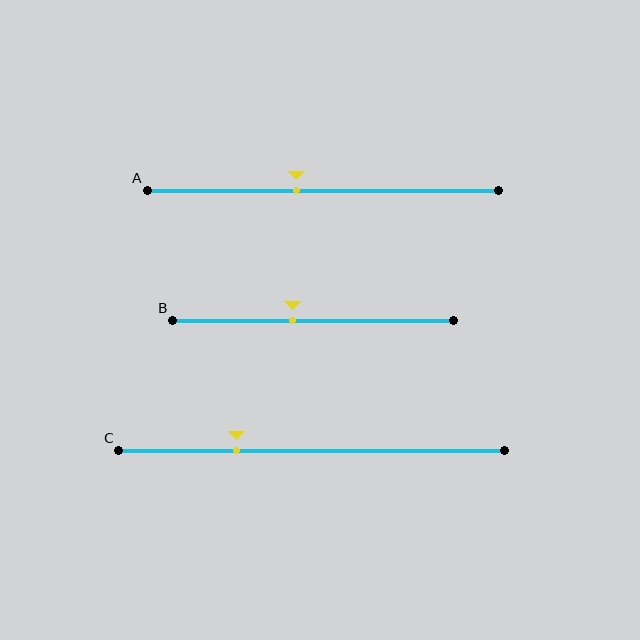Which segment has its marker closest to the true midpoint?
Segment B has its marker closest to the true midpoint.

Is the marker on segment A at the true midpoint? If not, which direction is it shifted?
No, the marker on segment A is shifted to the left by about 8% of the segment length.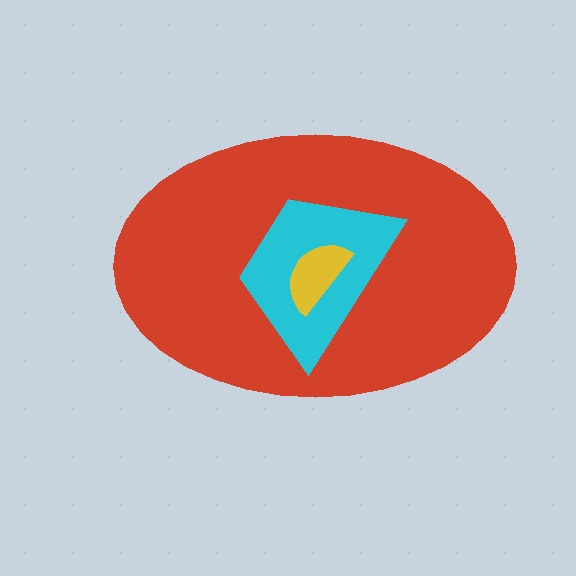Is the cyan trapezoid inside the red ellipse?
Yes.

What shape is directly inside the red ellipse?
The cyan trapezoid.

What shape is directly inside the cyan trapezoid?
The yellow semicircle.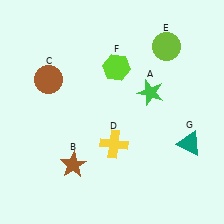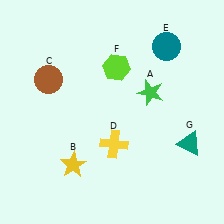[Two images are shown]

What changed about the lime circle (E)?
In Image 1, E is lime. In Image 2, it changed to teal.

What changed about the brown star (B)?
In Image 1, B is brown. In Image 2, it changed to yellow.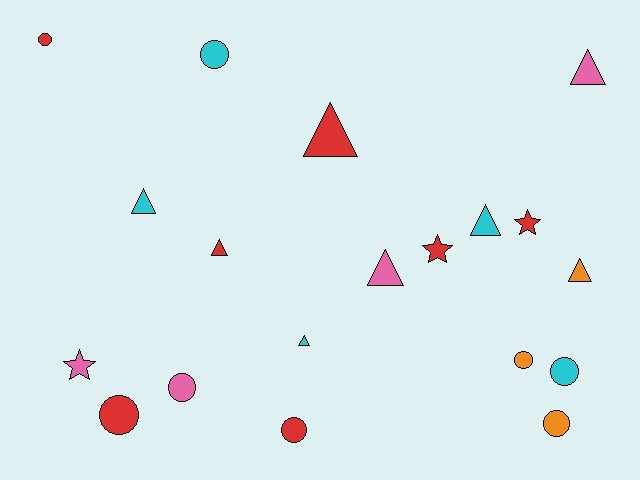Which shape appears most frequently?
Triangle, with 8 objects.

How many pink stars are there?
There is 1 pink star.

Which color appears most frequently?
Red, with 7 objects.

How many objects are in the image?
There are 19 objects.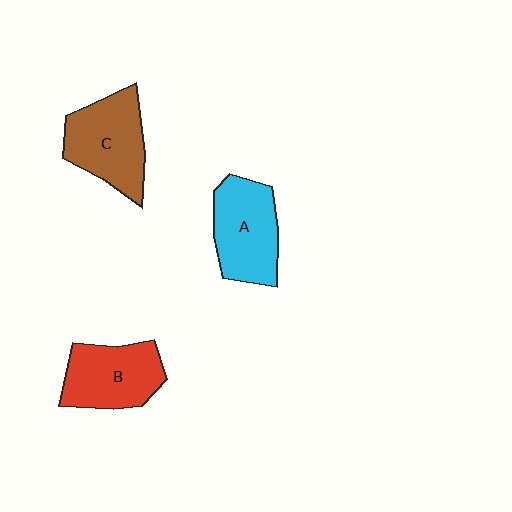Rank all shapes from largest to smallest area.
From largest to smallest: C (brown), A (cyan), B (red).